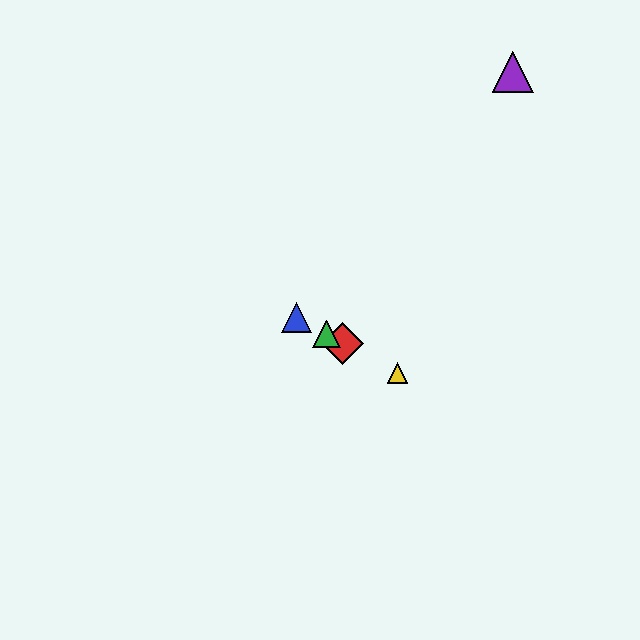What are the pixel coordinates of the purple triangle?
The purple triangle is at (513, 72).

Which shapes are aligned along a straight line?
The red diamond, the blue triangle, the green triangle, the yellow triangle are aligned along a straight line.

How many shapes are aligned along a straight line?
4 shapes (the red diamond, the blue triangle, the green triangle, the yellow triangle) are aligned along a straight line.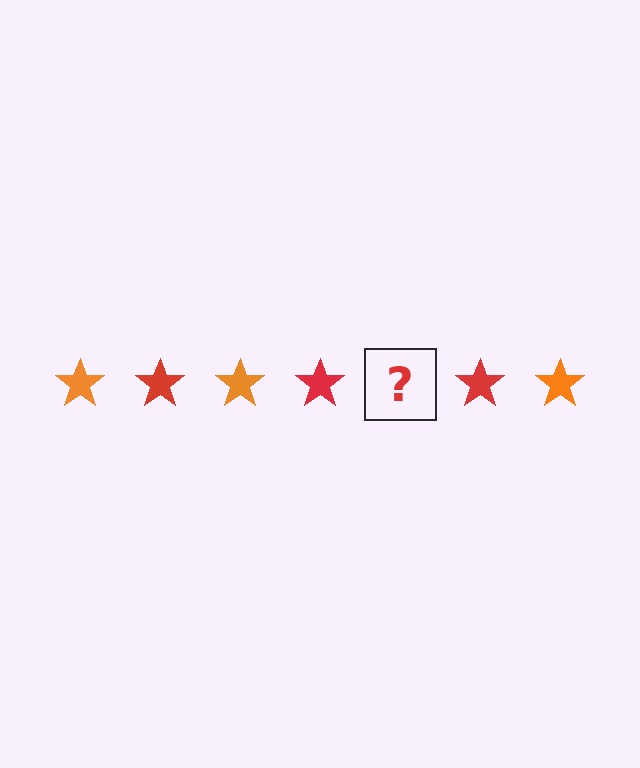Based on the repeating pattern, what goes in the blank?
The blank should be an orange star.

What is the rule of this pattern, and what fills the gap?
The rule is that the pattern cycles through orange, red stars. The gap should be filled with an orange star.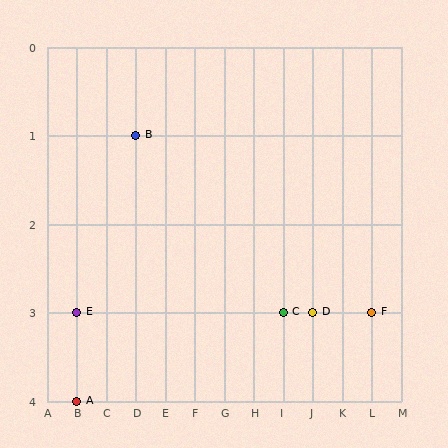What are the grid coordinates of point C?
Point C is at grid coordinates (I, 3).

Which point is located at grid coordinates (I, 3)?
Point C is at (I, 3).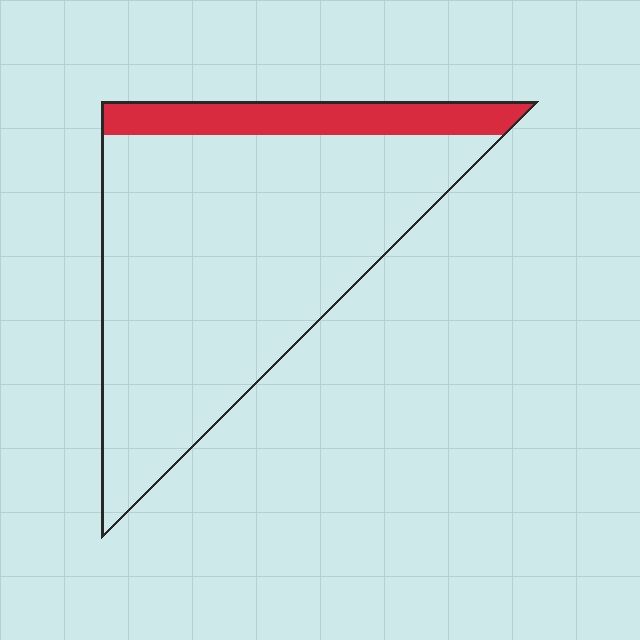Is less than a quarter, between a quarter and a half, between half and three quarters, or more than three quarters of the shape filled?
Less than a quarter.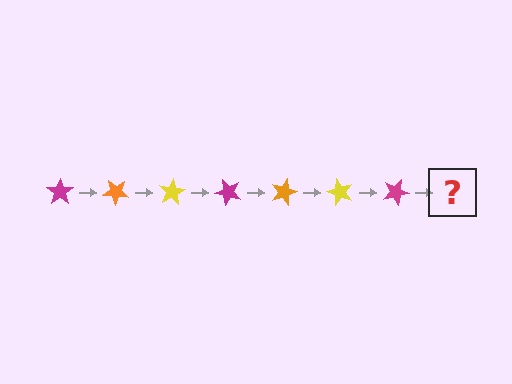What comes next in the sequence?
The next element should be an orange star, rotated 280 degrees from the start.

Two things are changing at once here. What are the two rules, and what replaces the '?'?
The two rules are that it rotates 40 degrees each step and the color cycles through magenta, orange, and yellow. The '?' should be an orange star, rotated 280 degrees from the start.